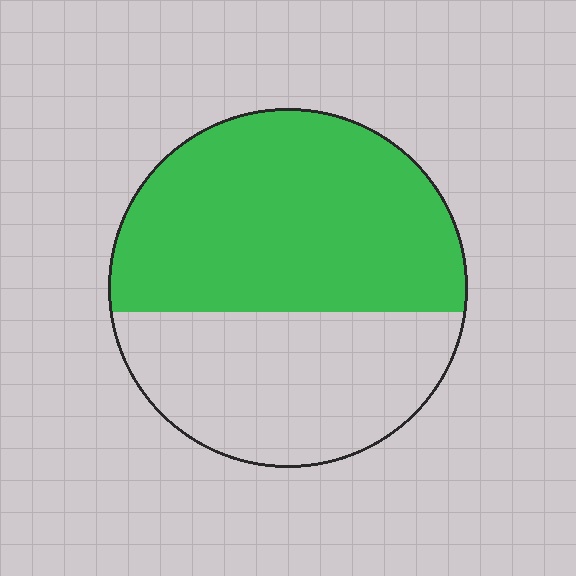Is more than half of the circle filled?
Yes.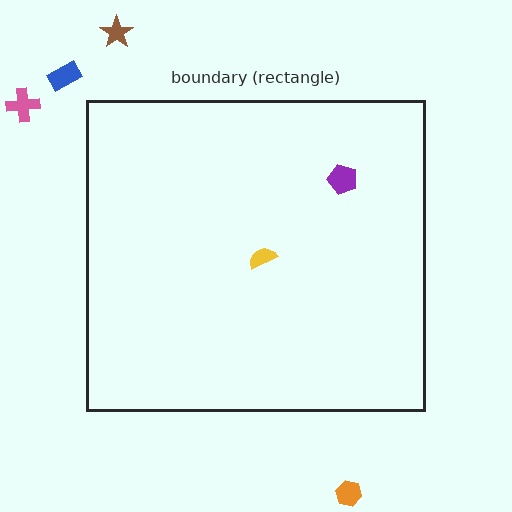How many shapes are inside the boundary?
2 inside, 4 outside.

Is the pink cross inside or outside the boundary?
Outside.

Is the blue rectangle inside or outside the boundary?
Outside.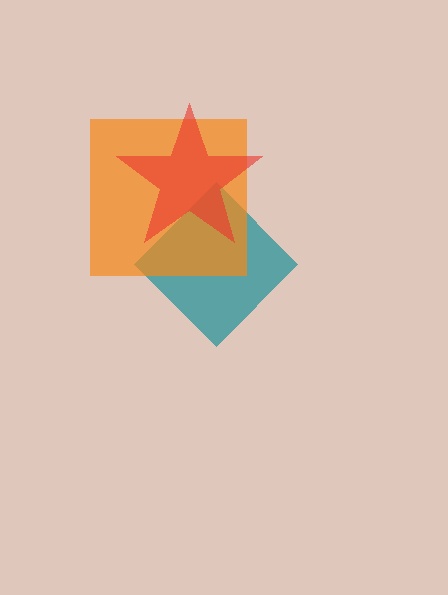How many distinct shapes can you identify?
There are 3 distinct shapes: a teal diamond, an orange square, a red star.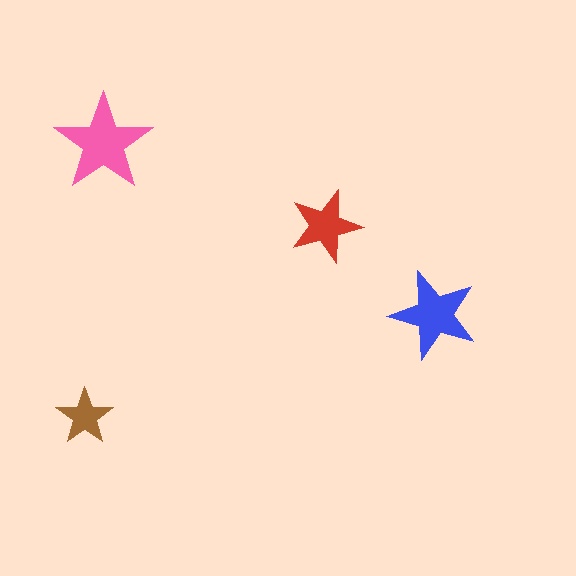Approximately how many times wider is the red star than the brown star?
About 1.5 times wider.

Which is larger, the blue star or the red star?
The blue one.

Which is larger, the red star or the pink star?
The pink one.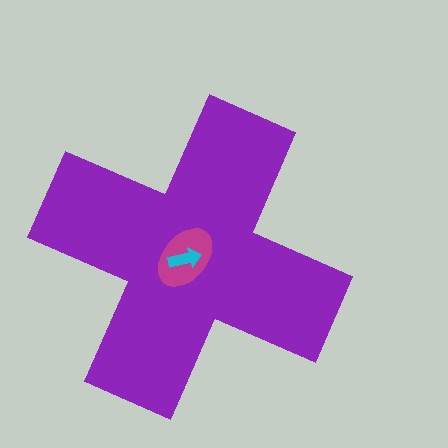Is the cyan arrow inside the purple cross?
Yes.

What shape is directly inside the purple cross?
The magenta ellipse.